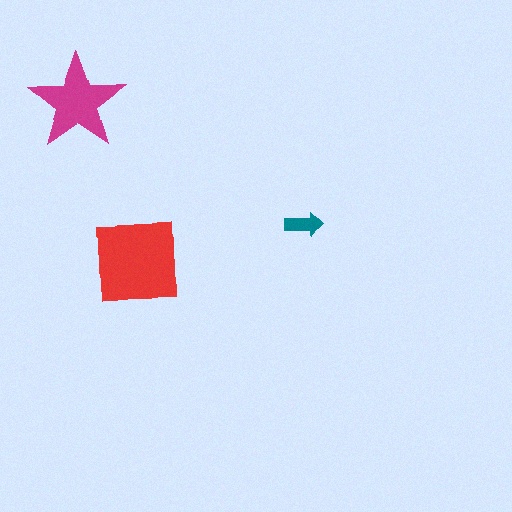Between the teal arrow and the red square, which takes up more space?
The red square.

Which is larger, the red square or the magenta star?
The red square.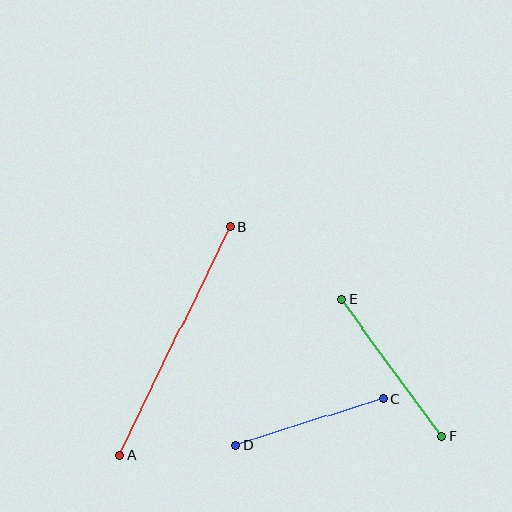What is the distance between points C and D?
The distance is approximately 155 pixels.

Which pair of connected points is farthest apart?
Points A and B are farthest apart.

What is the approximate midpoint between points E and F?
The midpoint is at approximately (391, 368) pixels.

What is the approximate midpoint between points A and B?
The midpoint is at approximately (175, 341) pixels.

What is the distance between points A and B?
The distance is approximately 254 pixels.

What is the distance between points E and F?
The distance is approximately 170 pixels.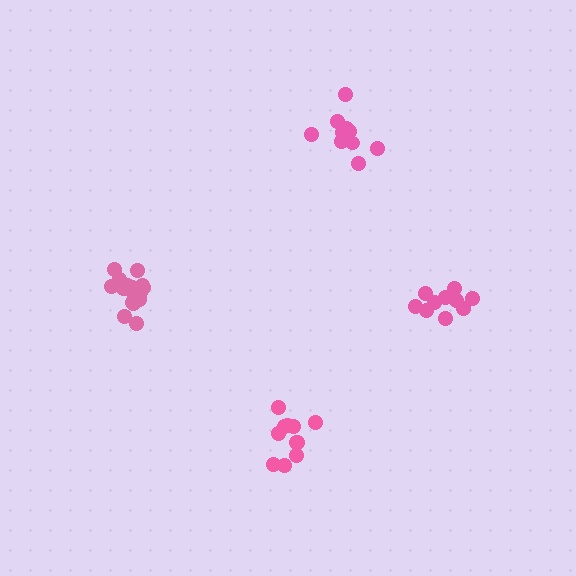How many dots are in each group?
Group 1: 11 dots, Group 2: 11 dots, Group 3: 10 dots, Group 4: 16 dots (48 total).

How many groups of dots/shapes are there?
There are 4 groups.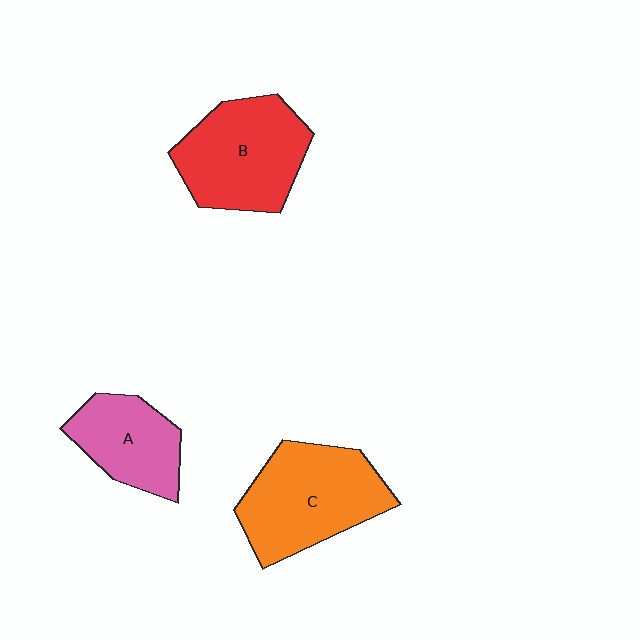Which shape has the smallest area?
Shape A (pink).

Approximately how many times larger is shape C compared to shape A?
Approximately 1.5 times.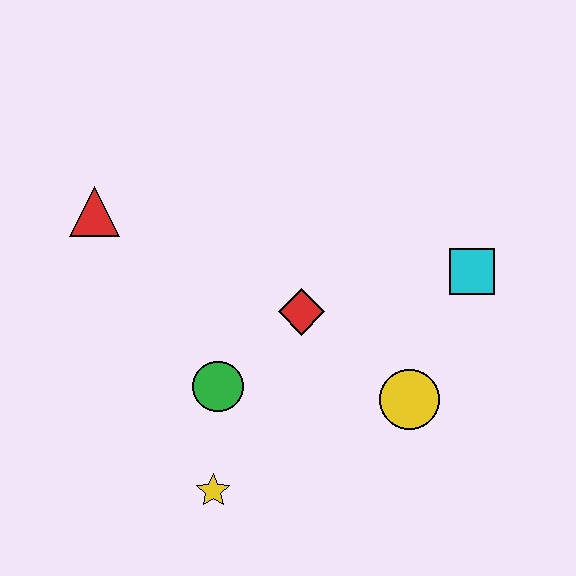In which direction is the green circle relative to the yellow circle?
The green circle is to the left of the yellow circle.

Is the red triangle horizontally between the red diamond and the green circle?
No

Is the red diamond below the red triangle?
Yes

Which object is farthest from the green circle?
The cyan square is farthest from the green circle.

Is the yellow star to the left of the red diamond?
Yes